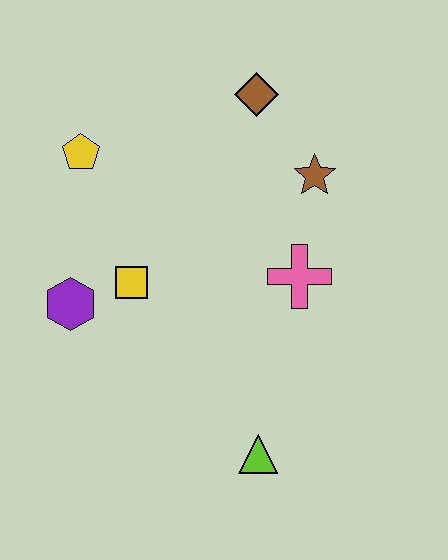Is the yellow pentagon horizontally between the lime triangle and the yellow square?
No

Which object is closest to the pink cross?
The brown star is closest to the pink cross.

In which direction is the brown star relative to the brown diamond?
The brown star is below the brown diamond.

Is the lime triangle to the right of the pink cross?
No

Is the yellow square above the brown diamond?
No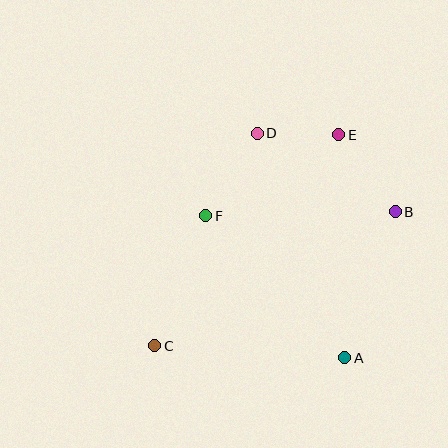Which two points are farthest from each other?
Points C and E are farthest from each other.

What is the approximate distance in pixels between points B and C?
The distance between B and C is approximately 276 pixels.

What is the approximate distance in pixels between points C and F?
The distance between C and F is approximately 140 pixels.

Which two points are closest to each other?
Points D and E are closest to each other.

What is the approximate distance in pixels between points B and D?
The distance between B and D is approximately 159 pixels.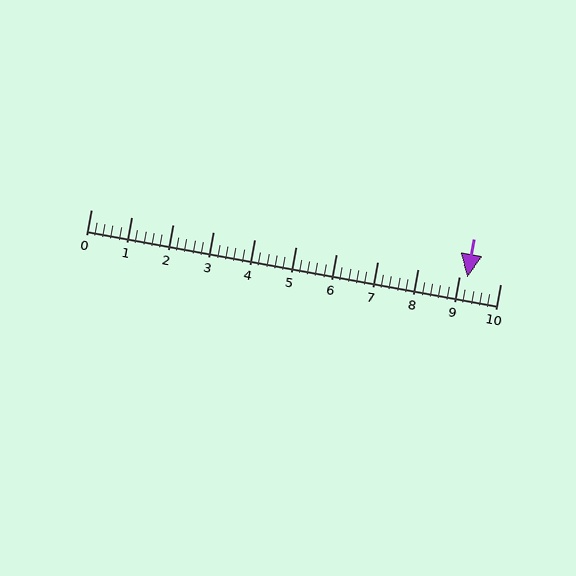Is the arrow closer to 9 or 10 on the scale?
The arrow is closer to 9.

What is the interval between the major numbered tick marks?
The major tick marks are spaced 1 units apart.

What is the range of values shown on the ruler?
The ruler shows values from 0 to 10.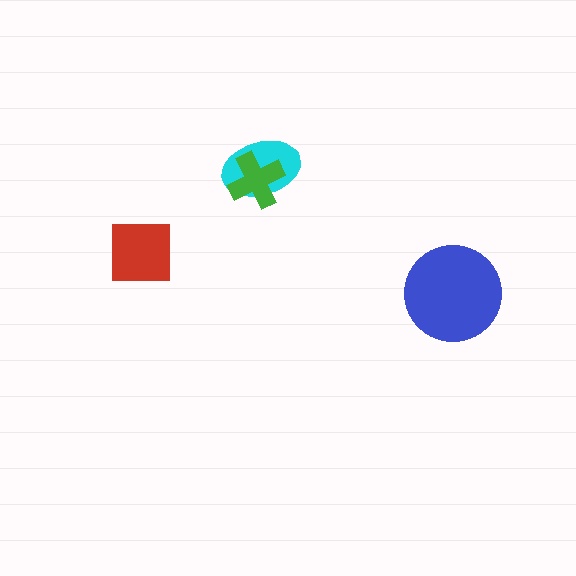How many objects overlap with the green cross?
1 object overlaps with the green cross.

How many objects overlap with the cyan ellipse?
1 object overlaps with the cyan ellipse.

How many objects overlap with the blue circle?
0 objects overlap with the blue circle.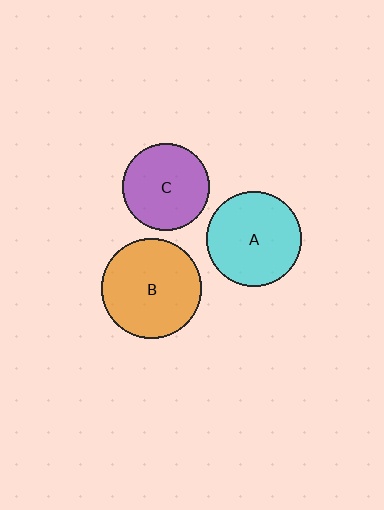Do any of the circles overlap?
No, none of the circles overlap.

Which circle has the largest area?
Circle B (orange).